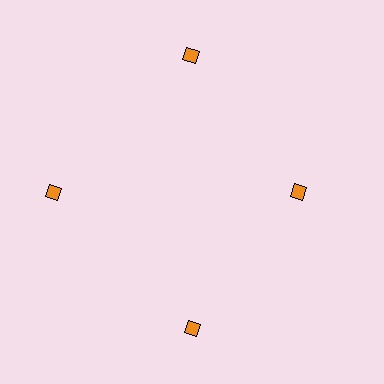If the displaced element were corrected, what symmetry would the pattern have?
It would have 4-fold rotational symmetry — the pattern would map onto itself every 90 degrees.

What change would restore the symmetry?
The symmetry would be restored by moving it outward, back onto the ring so that all 4 diamonds sit at equal angles and equal distance from the center.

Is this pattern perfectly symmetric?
No. The 4 orange diamonds are arranged in a ring, but one element near the 3 o'clock position is pulled inward toward the center, breaking the 4-fold rotational symmetry.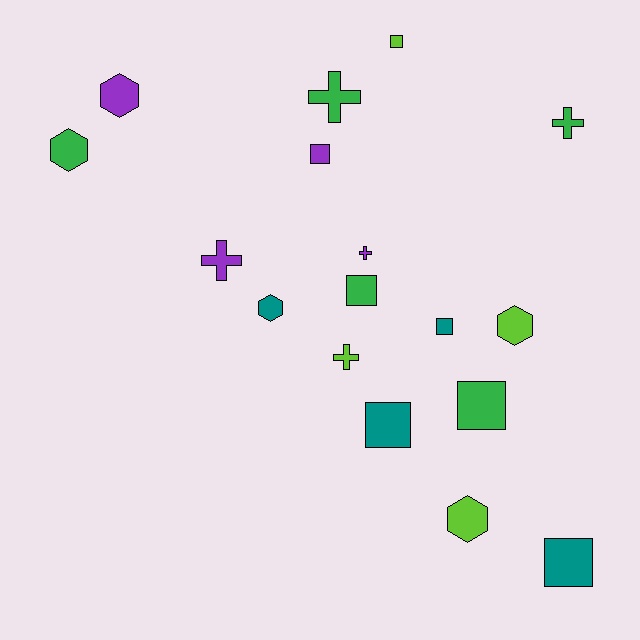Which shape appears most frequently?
Square, with 7 objects.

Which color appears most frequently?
Green, with 5 objects.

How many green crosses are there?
There are 2 green crosses.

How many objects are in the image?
There are 17 objects.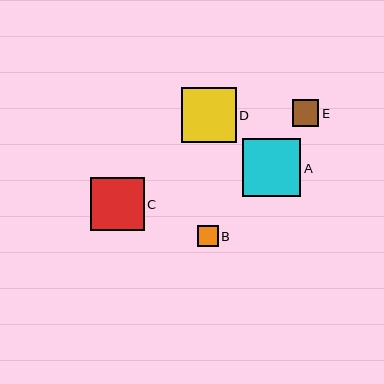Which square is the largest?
Square A is the largest with a size of approximately 58 pixels.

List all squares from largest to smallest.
From largest to smallest: A, D, C, E, B.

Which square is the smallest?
Square B is the smallest with a size of approximately 21 pixels.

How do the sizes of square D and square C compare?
Square D and square C are approximately the same size.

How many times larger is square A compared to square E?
Square A is approximately 2.2 times the size of square E.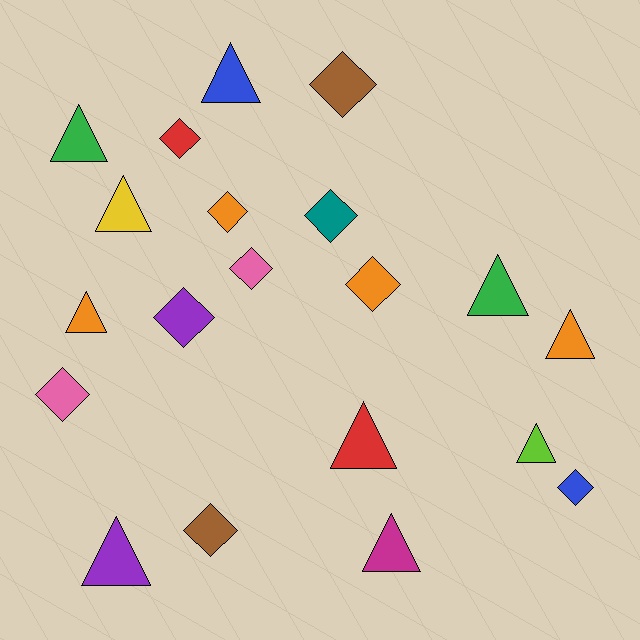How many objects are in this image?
There are 20 objects.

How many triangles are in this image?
There are 10 triangles.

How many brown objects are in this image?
There are 2 brown objects.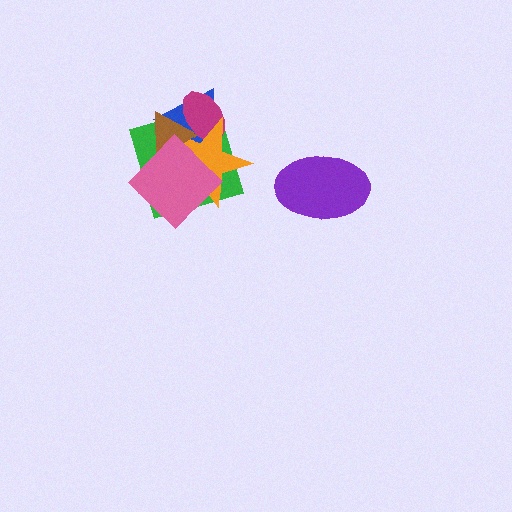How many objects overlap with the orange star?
5 objects overlap with the orange star.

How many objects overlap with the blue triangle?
5 objects overlap with the blue triangle.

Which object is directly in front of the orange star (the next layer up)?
The brown triangle is directly in front of the orange star.